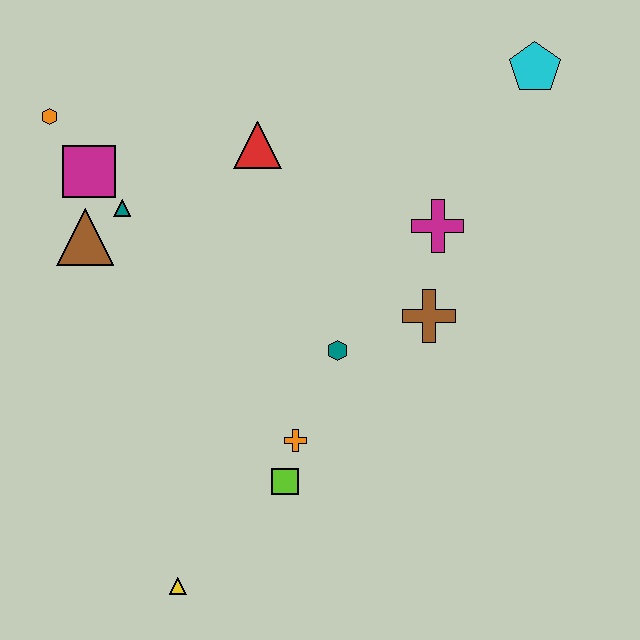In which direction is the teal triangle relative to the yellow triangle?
The teal triangle is above the yellow triangle.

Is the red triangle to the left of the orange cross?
Yes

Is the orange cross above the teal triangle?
No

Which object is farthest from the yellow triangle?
The cyan pentagon is farthest from the yellow triangle.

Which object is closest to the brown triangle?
The teal triangle is closest to the brown triangle.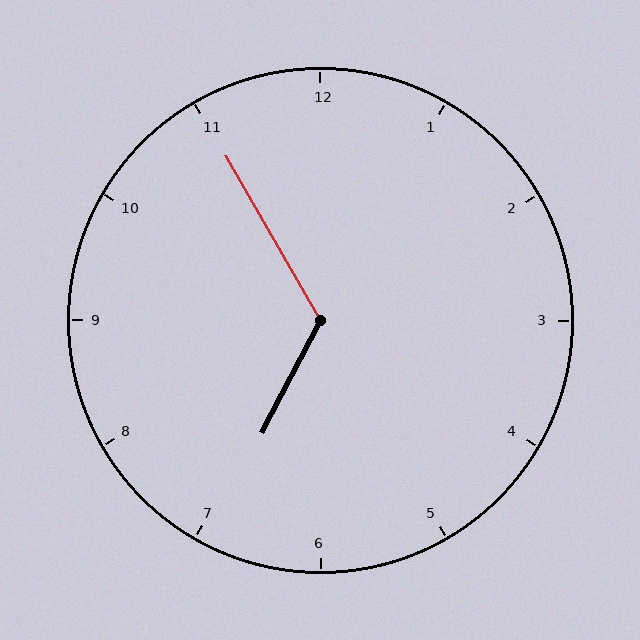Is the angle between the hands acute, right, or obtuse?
It is obtuse.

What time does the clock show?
6:55.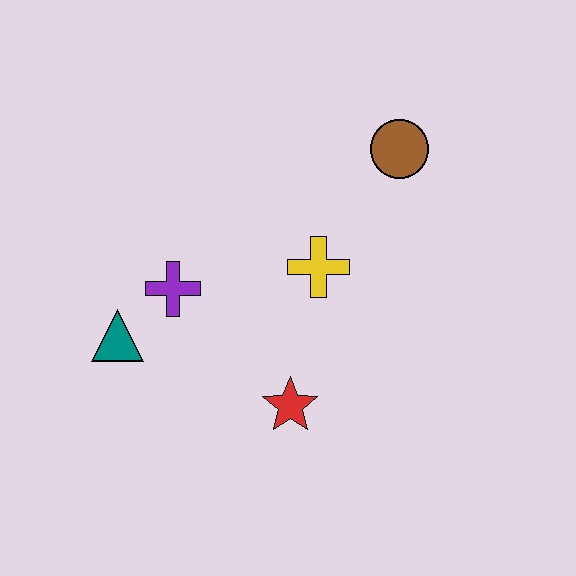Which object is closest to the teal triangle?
The purple cross is closest to the teal triangle.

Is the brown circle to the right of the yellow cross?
Yes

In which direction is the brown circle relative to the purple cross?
The brown circle is to the right of the purple cross.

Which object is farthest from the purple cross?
The brown circle is farthest from the purple cross.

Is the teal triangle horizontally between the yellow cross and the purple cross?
No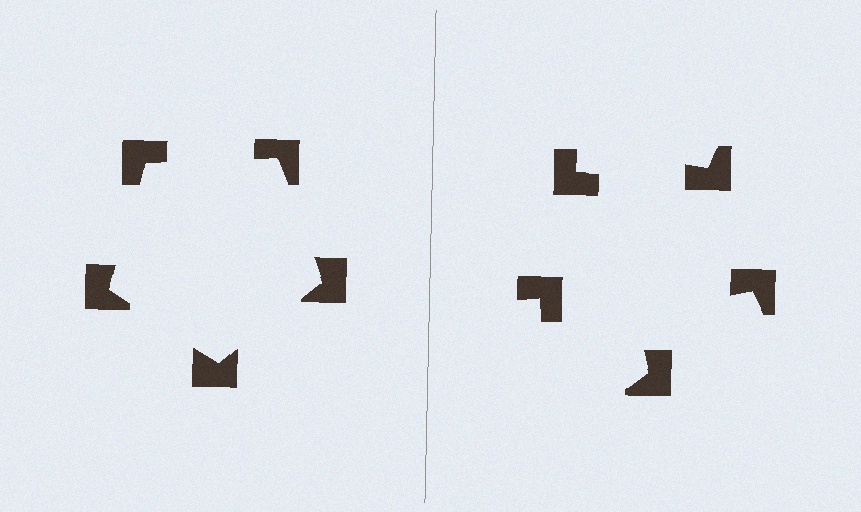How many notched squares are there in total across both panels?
10 — 5 on each side.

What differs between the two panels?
The notched squares are positioned identically on both sides; only the wedge orientations differ. On the left they align to a pentagon; on the right they are misaligned.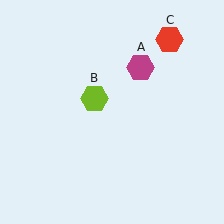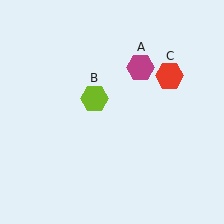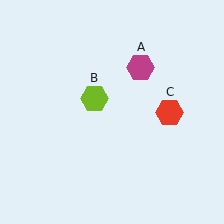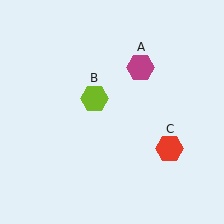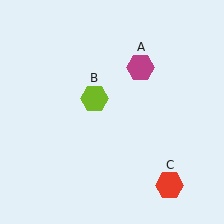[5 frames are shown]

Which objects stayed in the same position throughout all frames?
Magenta hexagon (object A) and lime hexagon (object B) remained stationary.